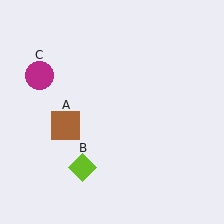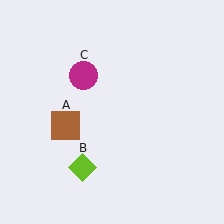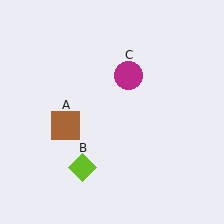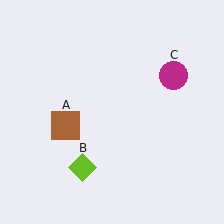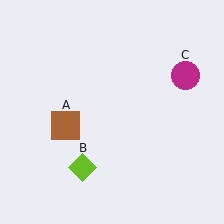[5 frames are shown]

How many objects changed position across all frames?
1 object changed position: magenta circle (object C).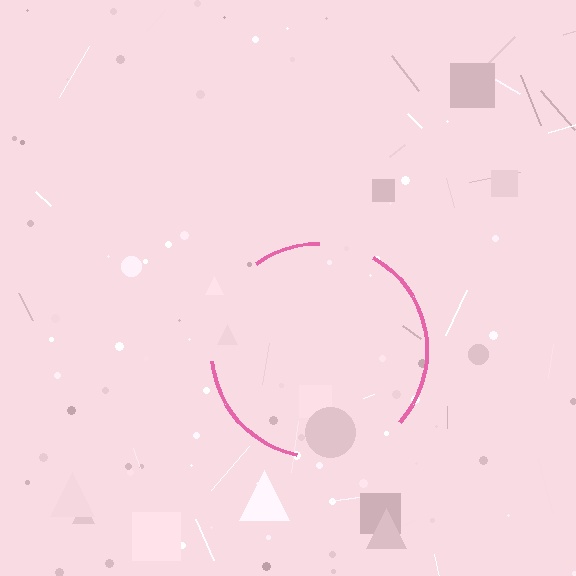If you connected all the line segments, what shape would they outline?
They would outline a circle.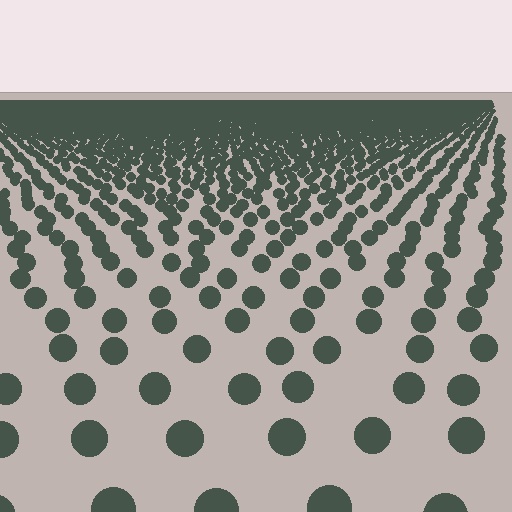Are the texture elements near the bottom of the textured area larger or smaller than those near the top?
Larger. Near the bottom, elements are closer to the viewer and appear at a bigger on-screen size.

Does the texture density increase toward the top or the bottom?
Density increases toward the top.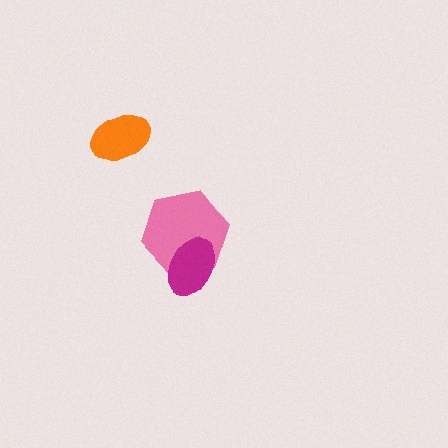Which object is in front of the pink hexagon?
The magenta ellipse is in front of the pink hexagon.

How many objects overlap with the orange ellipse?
0 objects overlap with the orange ellipse.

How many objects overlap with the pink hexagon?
1 object overlaps with the pink hexagon.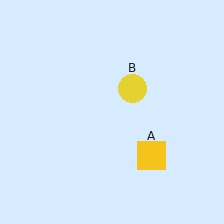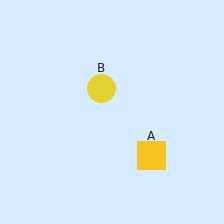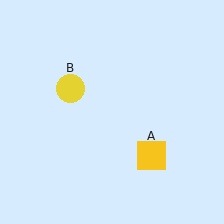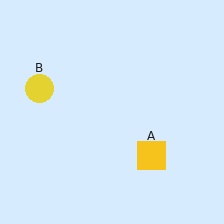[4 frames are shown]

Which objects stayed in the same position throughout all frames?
Yellow square (object A) remained stationary.